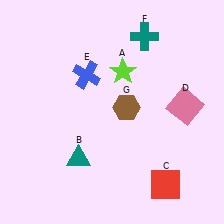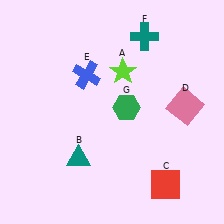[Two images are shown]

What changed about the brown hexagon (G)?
In Image 1, G is brown. In Image 2, it changed to green.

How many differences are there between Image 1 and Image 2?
There is 1 difference between the two images.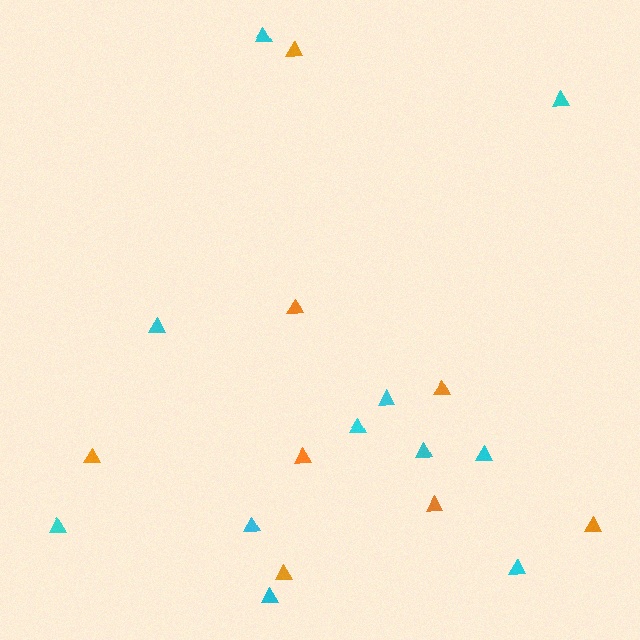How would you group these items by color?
There are 2 groups: one group of cyan triangles (11) and one group of orange triangles (8).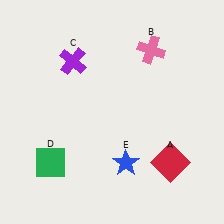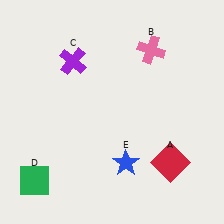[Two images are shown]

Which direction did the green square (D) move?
The green square (D) moved down.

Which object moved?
The green square (D) moved down.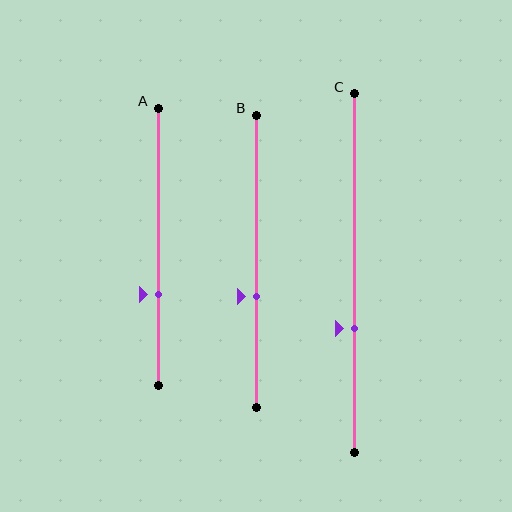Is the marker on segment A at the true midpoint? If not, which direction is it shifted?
No, the marker on segment A is shifted downward by about 17% of the segment length.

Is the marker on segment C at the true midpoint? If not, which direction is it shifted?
No, the marker on segment C is shifted downward by about 16% of the segment length.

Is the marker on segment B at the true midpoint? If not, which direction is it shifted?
No, the marker on segment B is shifted downward by about 12% of the segment length.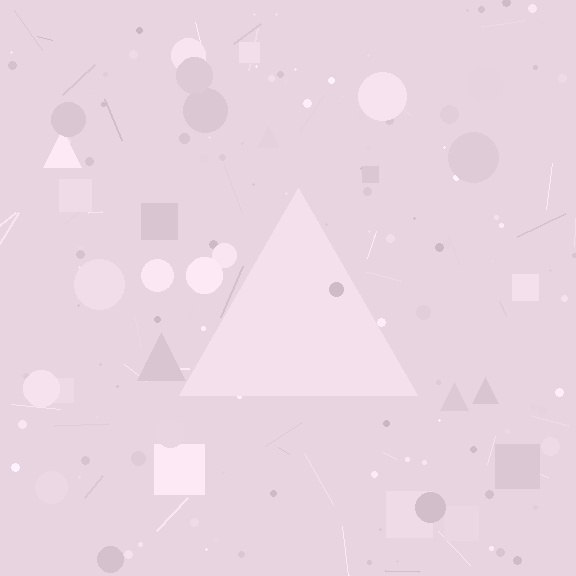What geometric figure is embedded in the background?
A triangle is embedded in the background.